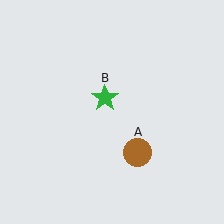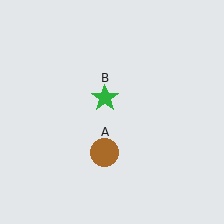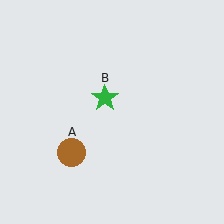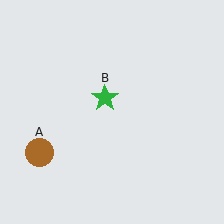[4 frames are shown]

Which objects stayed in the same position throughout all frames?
Green star (object B) remained stationary.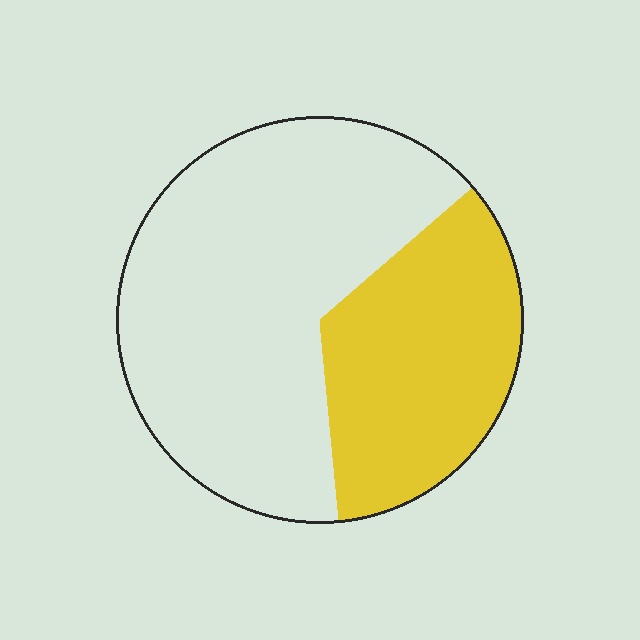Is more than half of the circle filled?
No.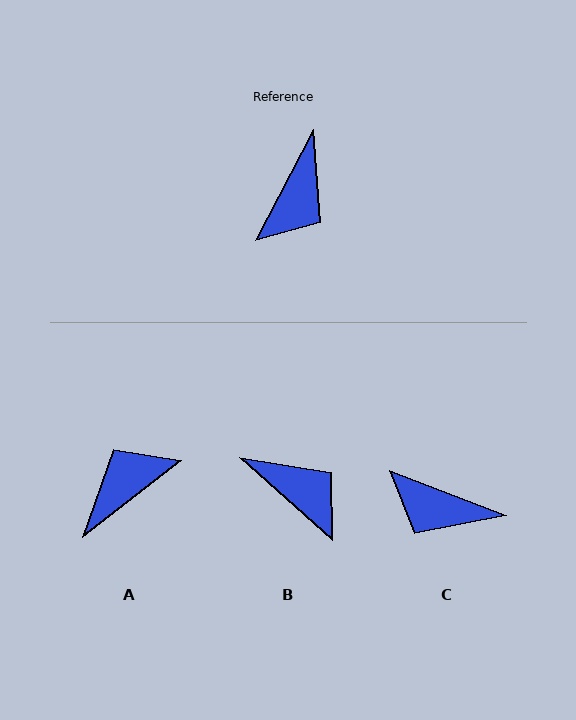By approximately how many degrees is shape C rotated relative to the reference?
Approximately 83 degrees clockwise.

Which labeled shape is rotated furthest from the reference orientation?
A, about 156 degrees away.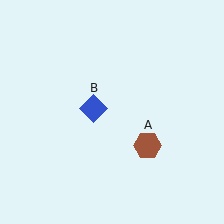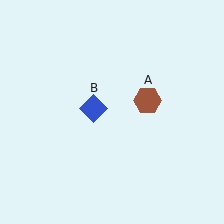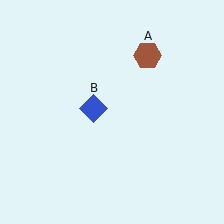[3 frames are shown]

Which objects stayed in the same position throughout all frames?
Blue diamond (object B) remained stationary.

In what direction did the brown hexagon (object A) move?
The brown hexagon (object A) moved up.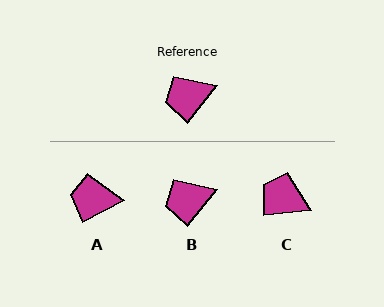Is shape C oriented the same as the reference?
No, it is off by about 46 degrees.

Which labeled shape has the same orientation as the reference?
B.